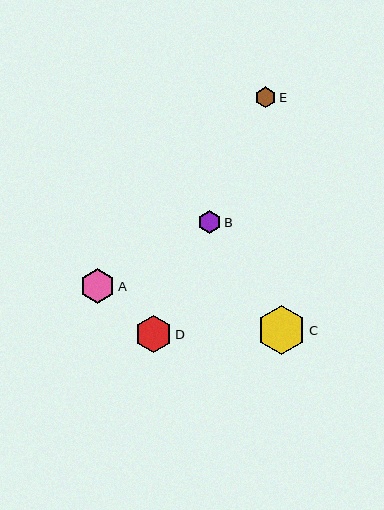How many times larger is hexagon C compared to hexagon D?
Hexagon C is approximately 1.3 times the size of hexagon D.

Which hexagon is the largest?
Hexagon C is the largest with a size of approximately 49 pixels.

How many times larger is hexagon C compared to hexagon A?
Hexagon C is approximately 1.4 times the size of hexagon A.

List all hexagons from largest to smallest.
From largest to smallest: C, D, A, B, E.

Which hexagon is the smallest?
Hexagon E is the smallest with a size of approximately 21 pixels.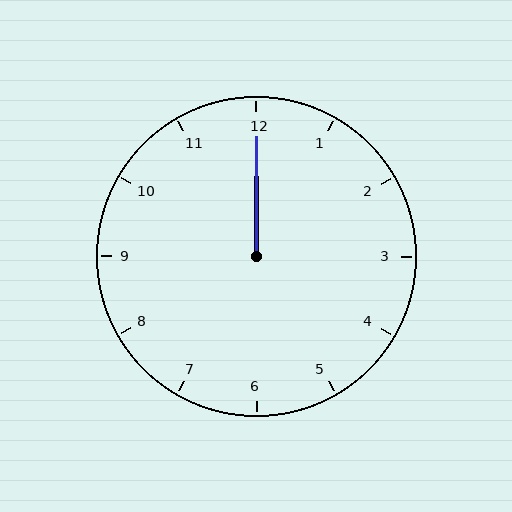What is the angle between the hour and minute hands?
Approximately 0 degrees.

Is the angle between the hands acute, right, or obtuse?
It is acute.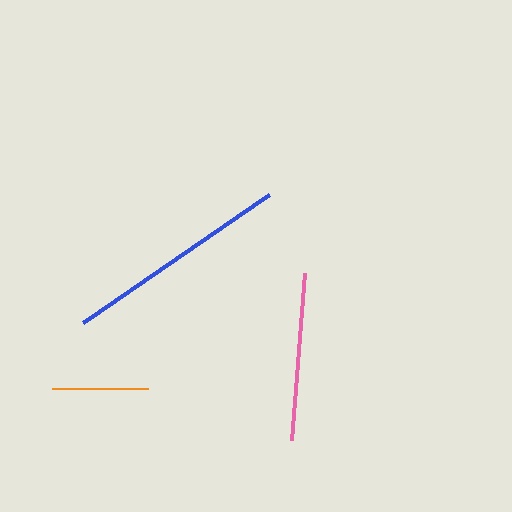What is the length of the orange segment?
The orange segment is approximately 96 pixels long.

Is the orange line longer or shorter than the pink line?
The pink line is longer than the orange line.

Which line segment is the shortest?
The orange line is the shortest at approximately 96 pixels.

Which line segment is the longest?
The blue line is the longest at approximately 225 pixels.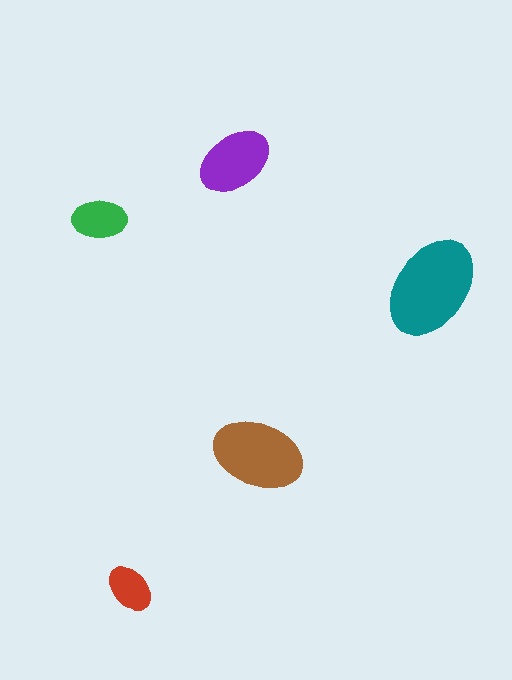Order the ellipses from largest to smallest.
the teal one, the brown one, the purple one, the green one, the red one.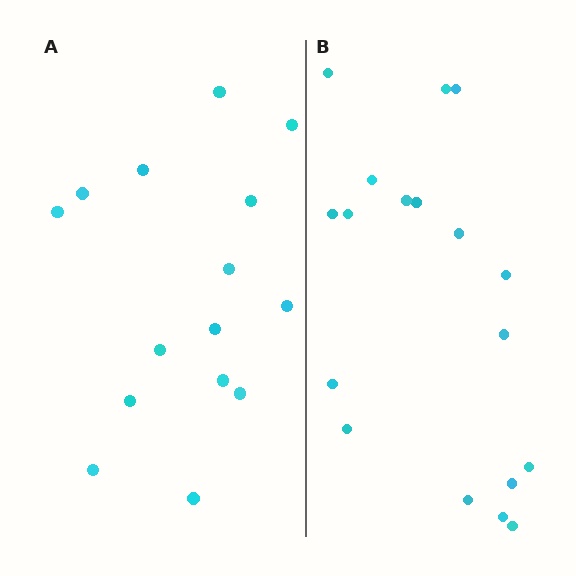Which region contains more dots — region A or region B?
Region B (the right region) has more dots.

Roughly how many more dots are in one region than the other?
Region B has just a few more — roughly 2 or 3 more dots than region A.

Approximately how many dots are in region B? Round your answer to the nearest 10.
About 20 dots. (The exact count is 18, which rounds to 20.)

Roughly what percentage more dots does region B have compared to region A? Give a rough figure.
About 20% more.